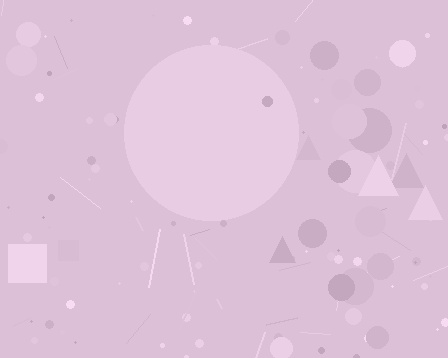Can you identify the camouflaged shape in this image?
The camouflaged shape is a circle.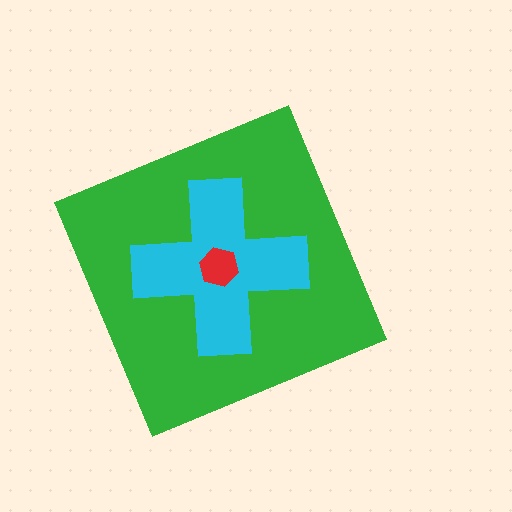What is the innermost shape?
The red hexagon.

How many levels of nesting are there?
3.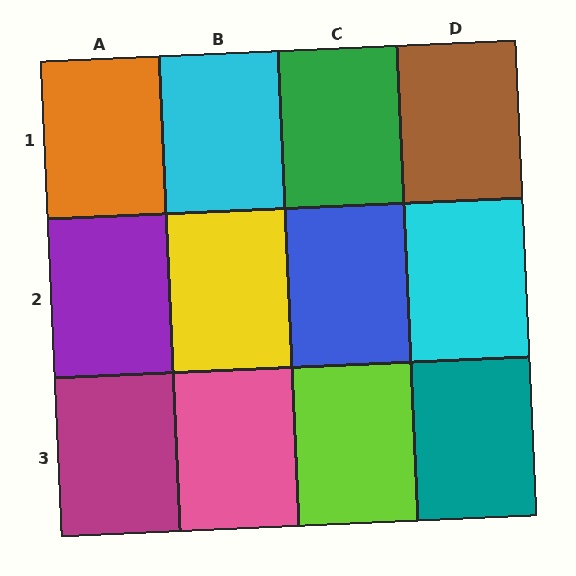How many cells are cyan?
2 cells are cyan.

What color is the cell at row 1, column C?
Green.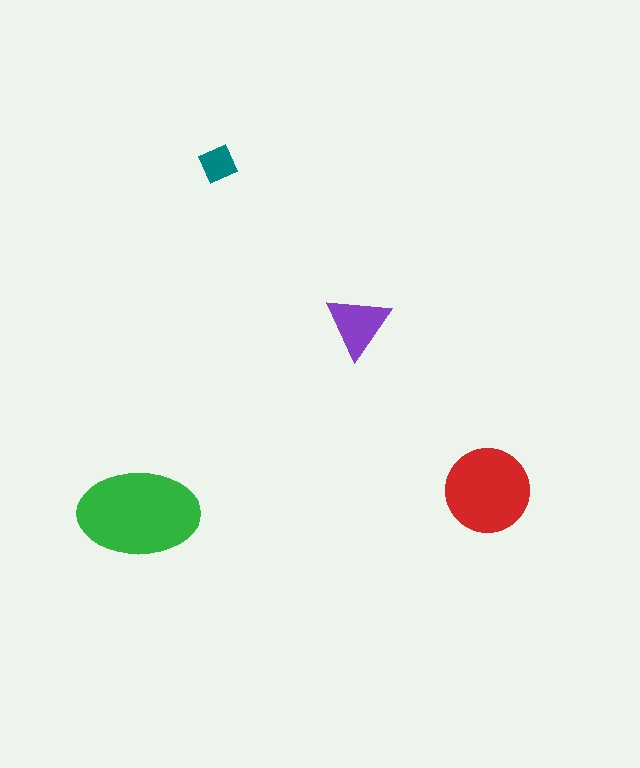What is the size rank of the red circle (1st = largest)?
2nd.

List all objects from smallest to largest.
The teal square, the purple triangle, the red circle, the green ellipse.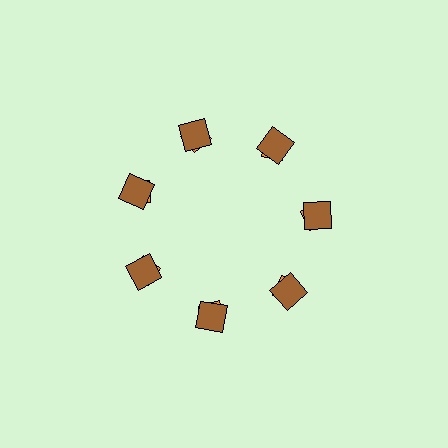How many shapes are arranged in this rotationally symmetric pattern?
There are 14 shapes, arranged in 7 groups of 2.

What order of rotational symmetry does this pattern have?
This pattern has 7-fold rotational symmetry.